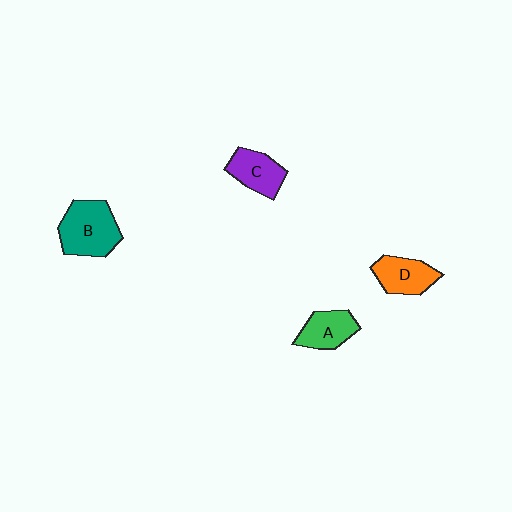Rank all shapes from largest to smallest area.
From largest to smallest: B (teal), D (orange), C (purple), A (green).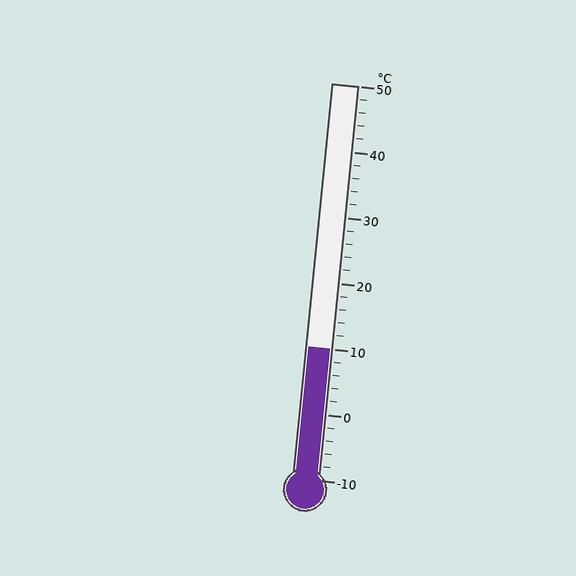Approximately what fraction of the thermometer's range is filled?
The thermometer is filled to approximately 35% of its range.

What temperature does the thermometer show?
The thermometer shows approximately 10°C.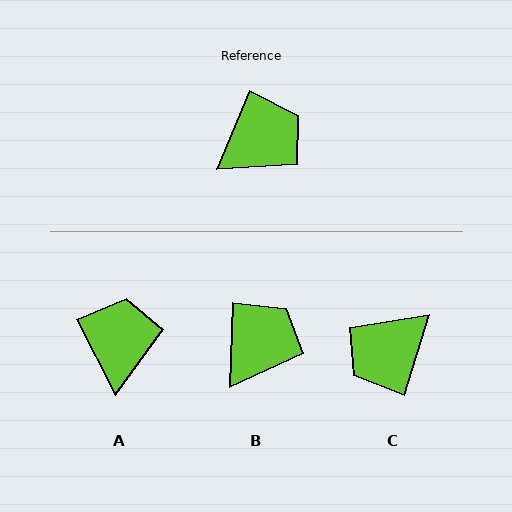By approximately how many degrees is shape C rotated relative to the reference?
Approximately 174 degrees clockwise.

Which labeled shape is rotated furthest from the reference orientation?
C, about 174 degrees away.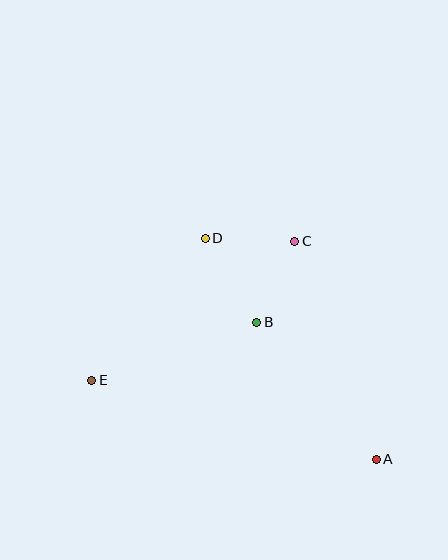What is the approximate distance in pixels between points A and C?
The distance between A and C is approximately 233 pixels.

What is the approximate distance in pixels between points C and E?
The distance between C and E is approximately 246 pixels.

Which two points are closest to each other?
Points B and C are closest to each other.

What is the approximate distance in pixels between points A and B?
The distance between A and B is approximately 181 pixels.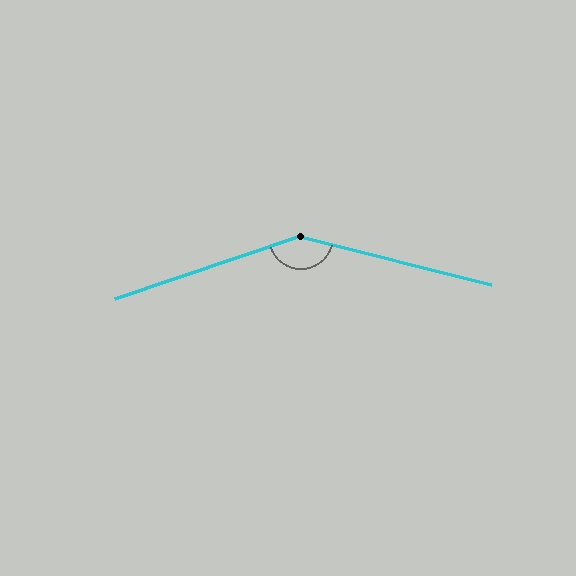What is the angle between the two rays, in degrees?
Approximately 147 degrees.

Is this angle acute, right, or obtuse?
It is obtuse.